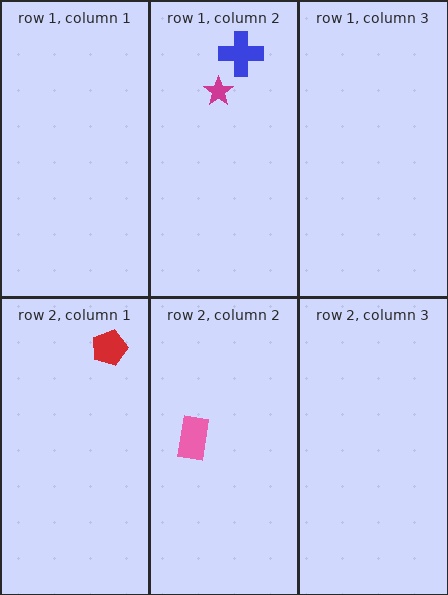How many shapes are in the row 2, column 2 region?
1.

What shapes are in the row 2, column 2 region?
The pink rectangle.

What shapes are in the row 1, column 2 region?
The magenta star, the blue cross.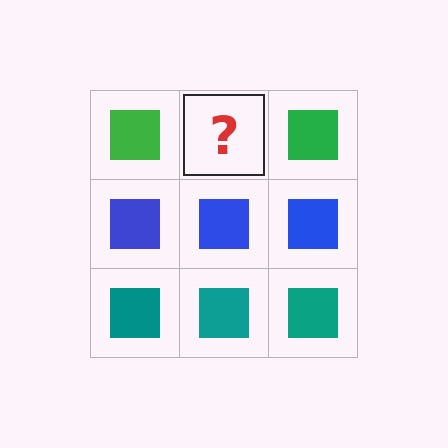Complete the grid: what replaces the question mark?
The question mark should be replaced with a green square.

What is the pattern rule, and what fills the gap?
The rule is that each row has a consistent color. The gap should be filled with a green square.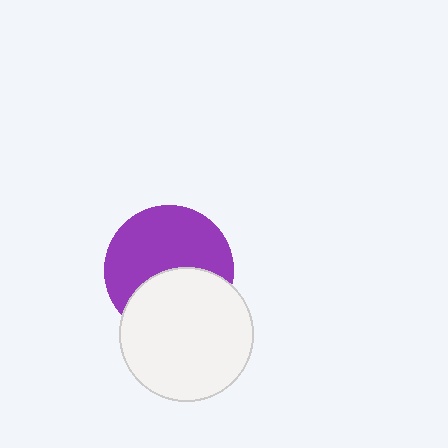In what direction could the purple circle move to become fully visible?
The purple circle could move up. That would shift it out from behind the white circle entirely.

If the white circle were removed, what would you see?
You would see the complete purple circle.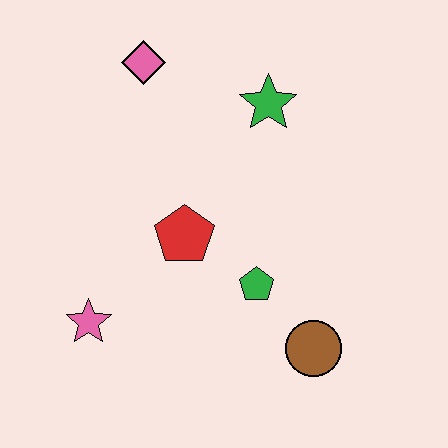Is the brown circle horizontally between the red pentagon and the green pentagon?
No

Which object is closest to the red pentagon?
The green pentagon is closest to the red pentagon.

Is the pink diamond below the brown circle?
No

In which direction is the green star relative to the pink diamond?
The green star is to the right of the pink diamond.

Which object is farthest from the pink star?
The green star is farthest from the pink star.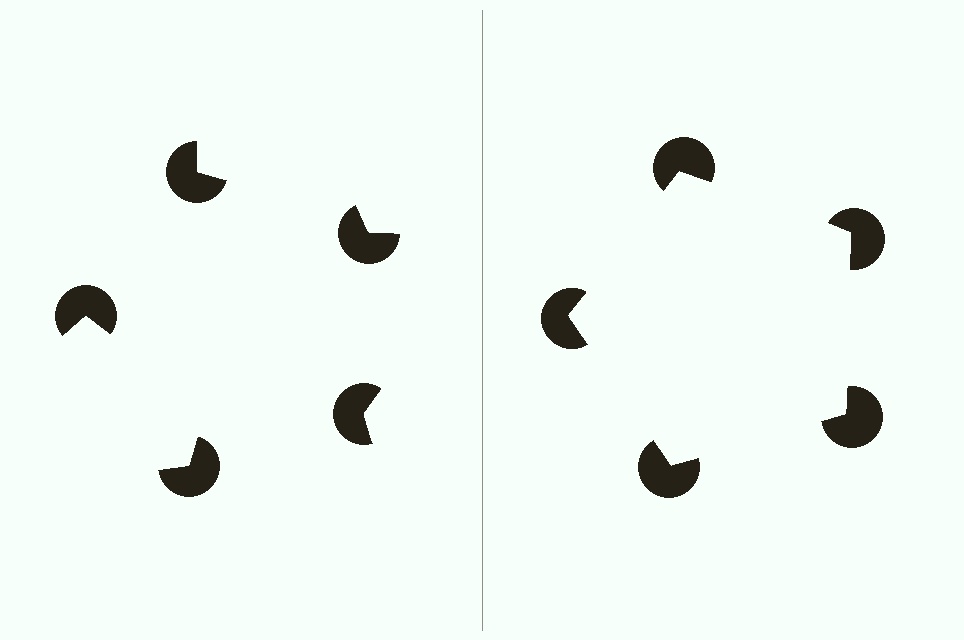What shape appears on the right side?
An illusory pentagon.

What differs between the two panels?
The pac-man discs are positioned identically on both sides; only the wedge orientations differ. On the right they align to a pentagon; on the left they are misaligned.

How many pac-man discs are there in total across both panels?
10 — 5 on each side.